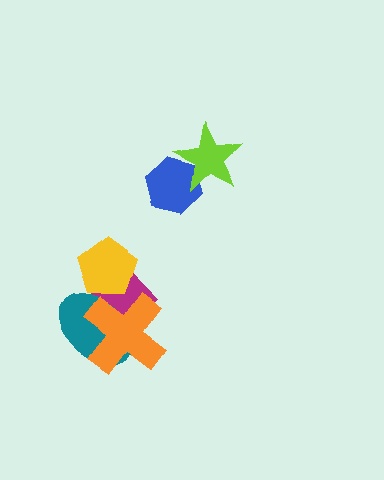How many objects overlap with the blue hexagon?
1 object overlaps with the blue hexagon.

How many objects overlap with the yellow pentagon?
2 objects overlap with the yellow pentagon.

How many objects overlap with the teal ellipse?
3 objects overlap with the teal ellipse.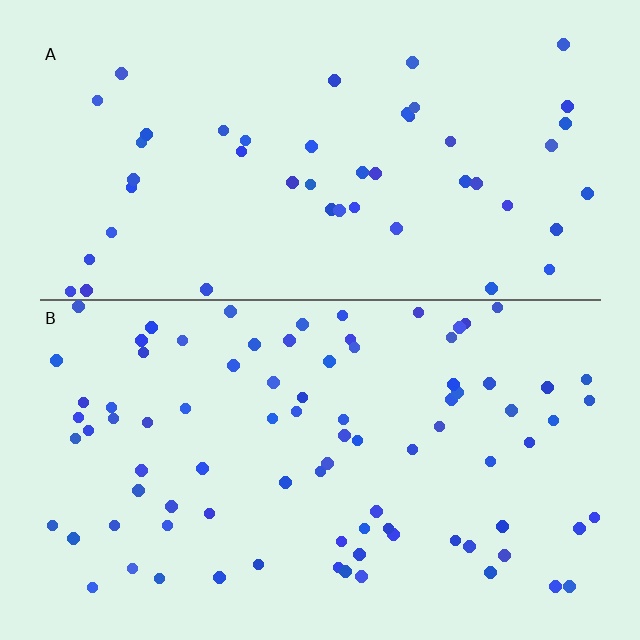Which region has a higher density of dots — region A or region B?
B (the bottom).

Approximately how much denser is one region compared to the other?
Approximately 1.8× — region B over region A.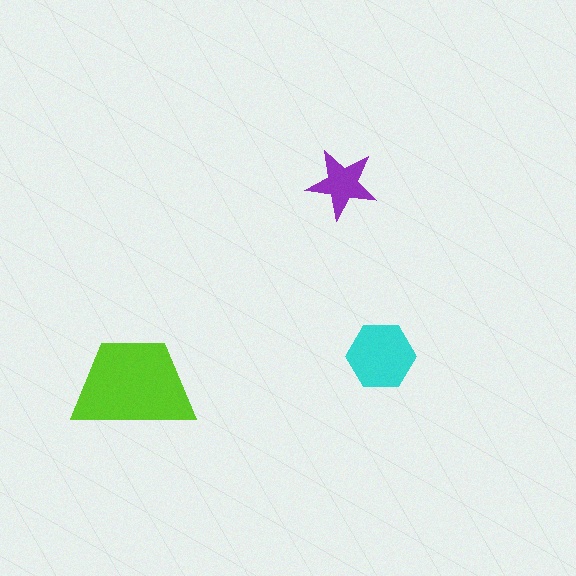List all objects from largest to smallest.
The lime trapezoid, the cyan hexagon, the purple star.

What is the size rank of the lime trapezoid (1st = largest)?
1st.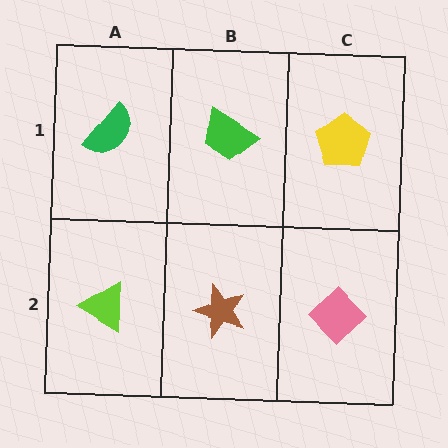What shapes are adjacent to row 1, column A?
A lime triangle (row 2, column A), a green trapezoid (row 1, column B).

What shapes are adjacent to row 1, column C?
A pink diamond (row 2, column C), a green trapezoid (row 1, column B).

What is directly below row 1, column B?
A brown star.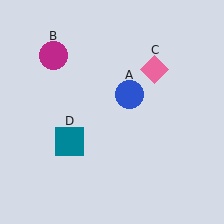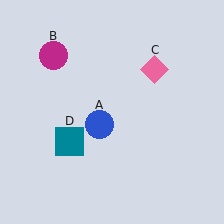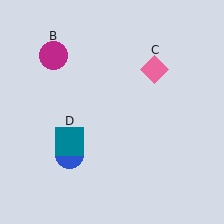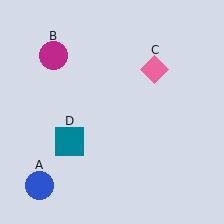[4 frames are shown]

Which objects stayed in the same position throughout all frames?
Magenta circle (object B) and pink diamond (object C) and teal square (object D) remained stationary.